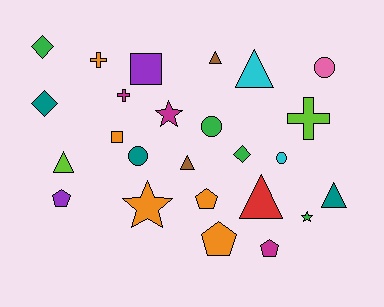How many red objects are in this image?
There is 1 red object.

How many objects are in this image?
There are 25 objects.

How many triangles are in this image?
There are 6 triangles.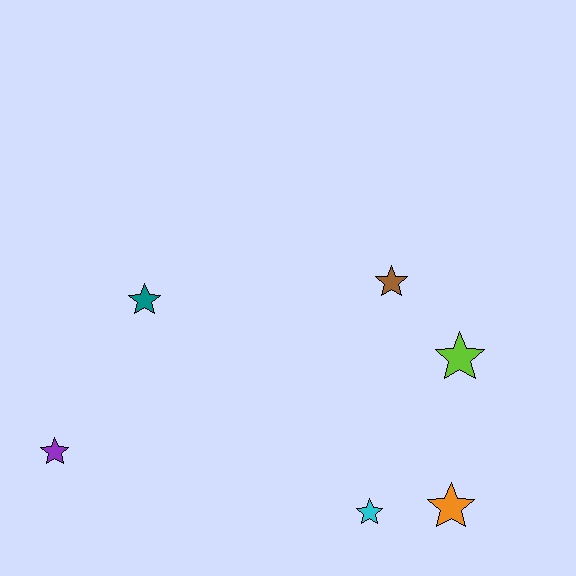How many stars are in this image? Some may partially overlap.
There are 6 stars.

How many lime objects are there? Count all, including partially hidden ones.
There is 1 lime object.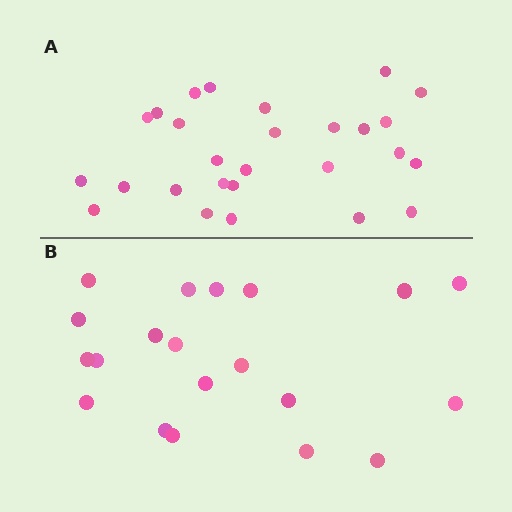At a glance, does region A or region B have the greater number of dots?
Region A (the top region) has more dots.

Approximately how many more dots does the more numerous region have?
Region A has roughly 8 or so more dots than region B.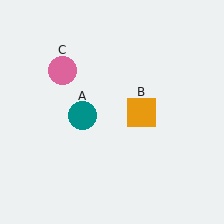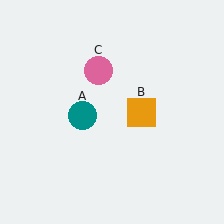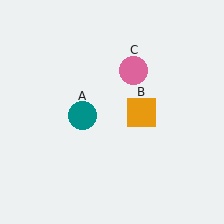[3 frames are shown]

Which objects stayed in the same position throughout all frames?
Teal circle (object A) and orange square (object B) remained stationary.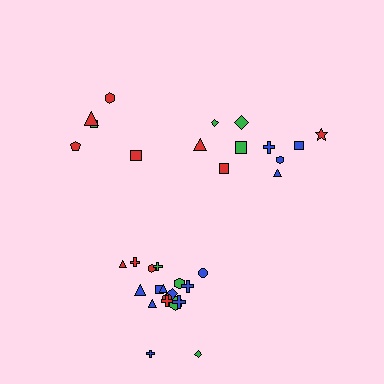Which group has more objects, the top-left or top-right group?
The top-right group.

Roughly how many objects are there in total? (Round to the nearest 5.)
Roughly 35 objects in total.